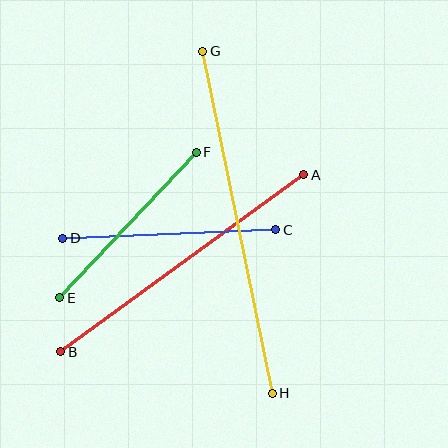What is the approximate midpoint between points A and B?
The midpoint is at approximately (182, 263) pixels.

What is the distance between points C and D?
The distance is approximately 213 pixels.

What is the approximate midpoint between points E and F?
The midpoint is at approximately (128, 225) pixels.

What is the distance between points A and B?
The distance is approximately 300 pixels.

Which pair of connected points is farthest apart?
Points G and H are farthest apart.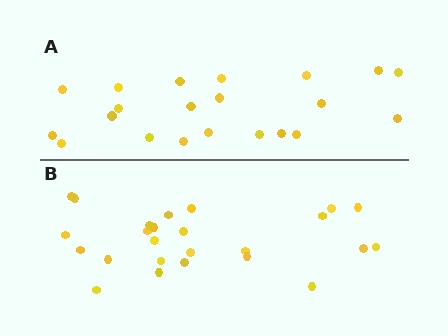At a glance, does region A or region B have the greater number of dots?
Region B (the bottom region) has more dots.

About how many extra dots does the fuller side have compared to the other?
Region B has about 4 more dots than region A.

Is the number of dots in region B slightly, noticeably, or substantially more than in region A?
Region B has only slightly more — the two regions are fairly close. The ratio is roughly 1.2 to 1.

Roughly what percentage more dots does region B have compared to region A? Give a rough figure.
About 20% more.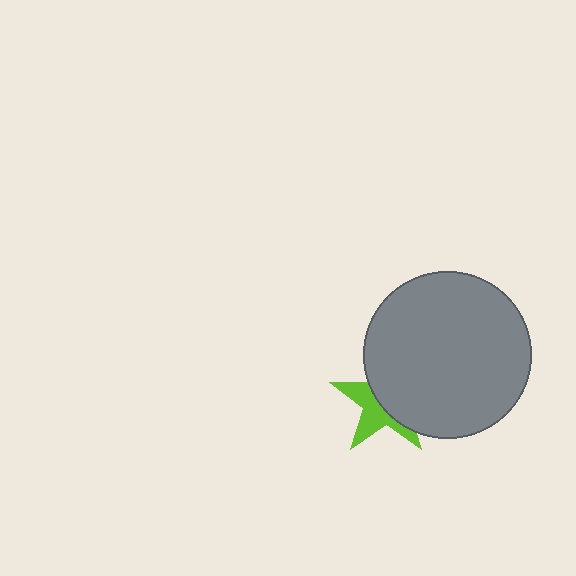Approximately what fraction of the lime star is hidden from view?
Roughly 56% of the lime star is hidden behind the gray circle.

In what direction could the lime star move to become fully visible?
The lime star could move left. That would shift it out from behind the gray circle entirely.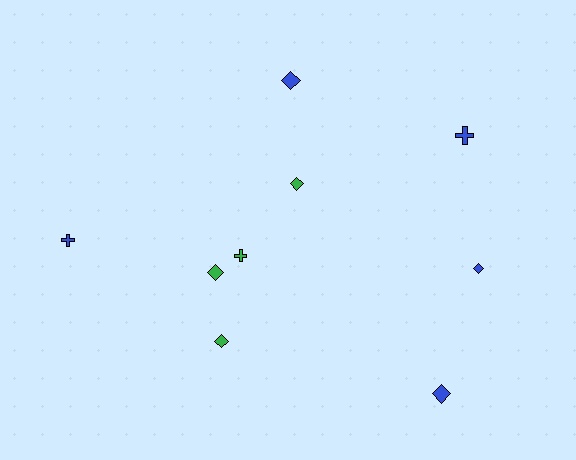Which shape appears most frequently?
Diamond, with 6 objects.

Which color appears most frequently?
Blue, with 5 objects.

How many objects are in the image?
There are 9 objects.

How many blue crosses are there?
There are 2 blue crosses.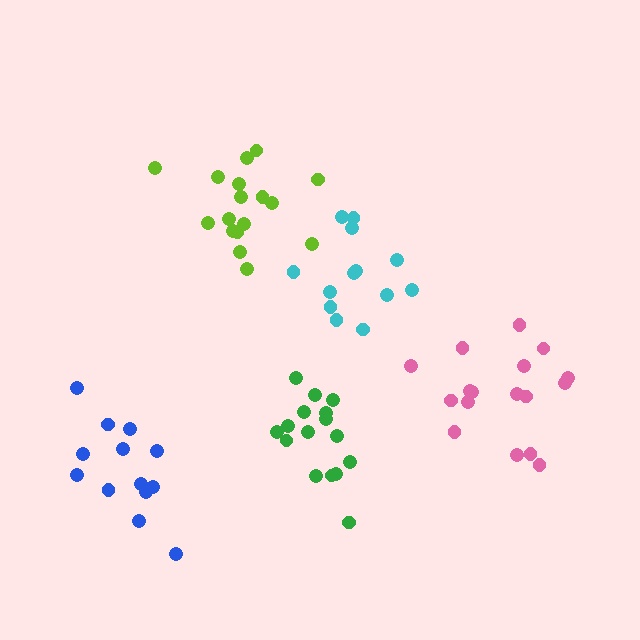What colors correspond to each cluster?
The clusters are colored: pink, lime, blue, cyan, green.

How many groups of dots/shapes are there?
There are 5 groups.